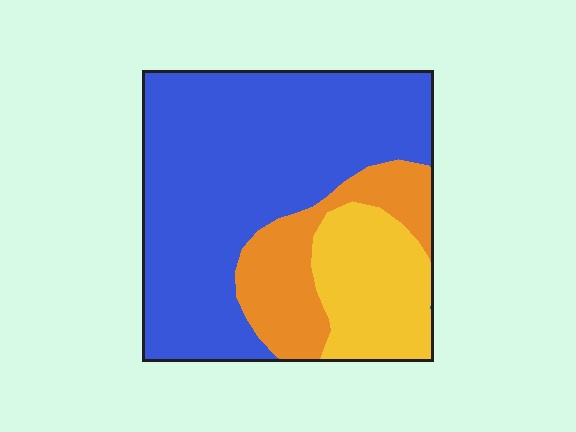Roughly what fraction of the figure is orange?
Orange takes up between a sixth and a third of the figure.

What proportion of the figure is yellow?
Yellow covers around 20% of the figure.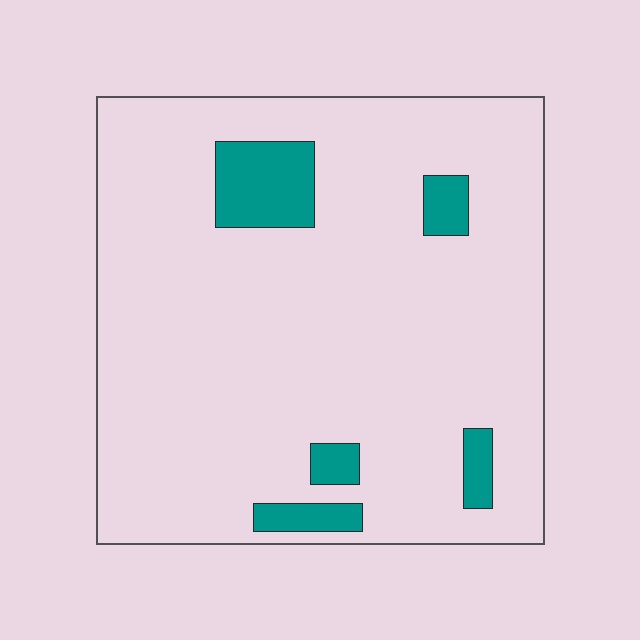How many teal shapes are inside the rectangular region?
5.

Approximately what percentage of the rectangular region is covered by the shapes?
Approximately 10%.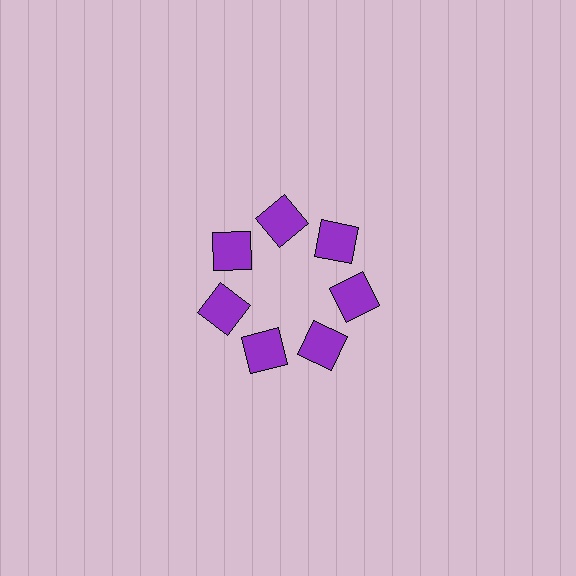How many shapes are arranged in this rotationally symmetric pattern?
There are 7 shapes, arranged in 7 groups of 1.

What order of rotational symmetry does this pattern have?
This pattern has 7-fold rotational symmetry.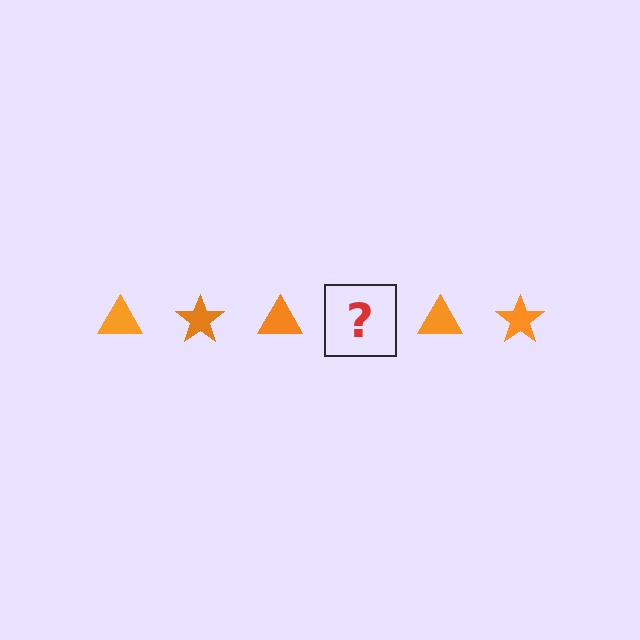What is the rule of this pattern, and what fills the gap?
The rule is that the pattern cycles through triangle, star shapes in orange. The gap should be filled with an orange star.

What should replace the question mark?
The question mark should be replaced with an orange star.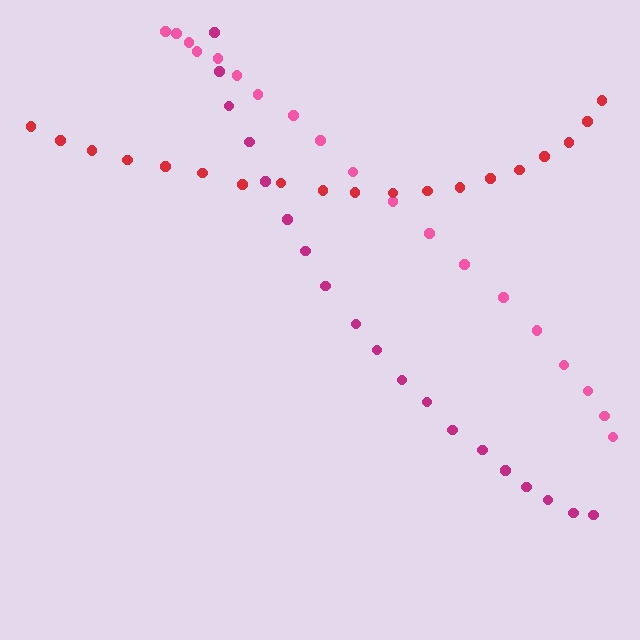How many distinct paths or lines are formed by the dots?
There are 3 distinct paths.